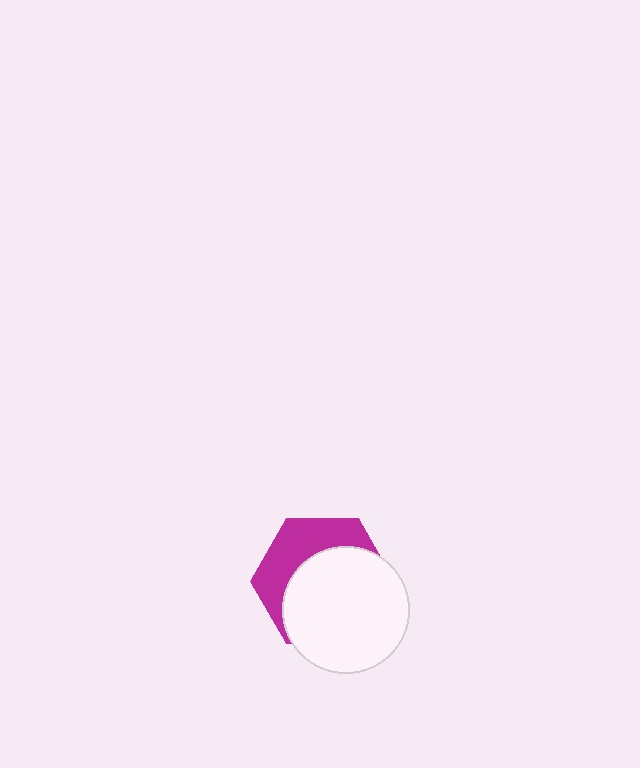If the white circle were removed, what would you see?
You would see the complete magenta hexagon.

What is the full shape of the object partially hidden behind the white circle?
The partially hidden object is a magenta hexagon.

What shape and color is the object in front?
The object in front is a white circle.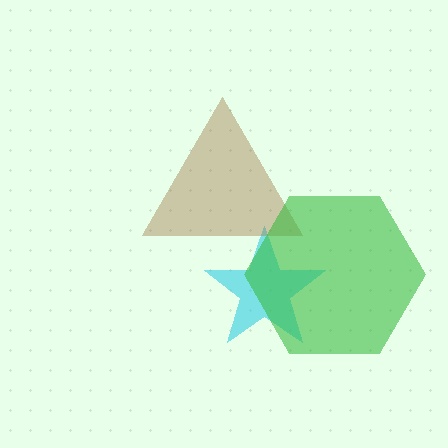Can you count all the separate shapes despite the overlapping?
Yes, there are 3 separate shapes.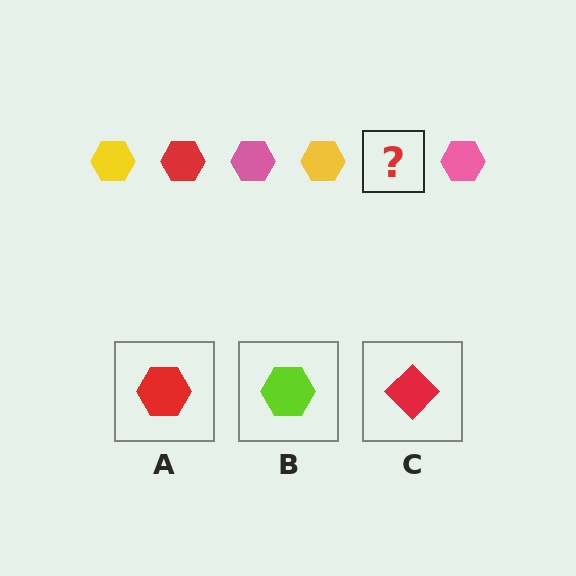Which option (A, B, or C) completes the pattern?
A.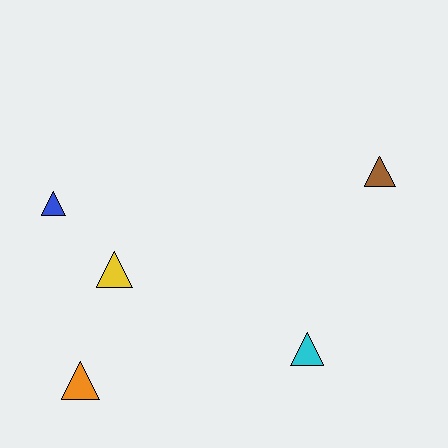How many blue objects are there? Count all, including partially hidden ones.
There is 1 blue object.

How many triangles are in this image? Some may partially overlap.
There are 5 triangles.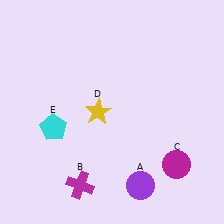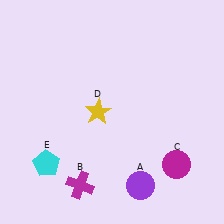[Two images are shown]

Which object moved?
The cyan pentagon (E) moved down.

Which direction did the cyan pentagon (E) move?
The cyan pentagon (E) moved down.